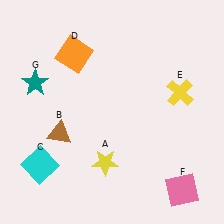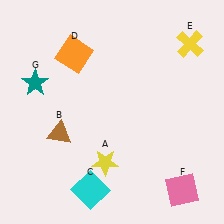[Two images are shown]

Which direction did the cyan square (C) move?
The cyan square (C) moved right.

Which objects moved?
The objects that moved are: the cyan square (C), the yellow cross (E).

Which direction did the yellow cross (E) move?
The yellow cross (E) moved up.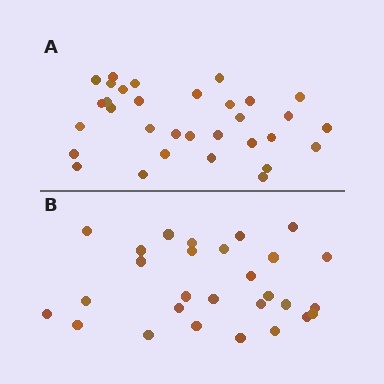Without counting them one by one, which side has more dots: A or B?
Region A (the top region) has more dots.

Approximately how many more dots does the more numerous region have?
Region A has about 4 more dots than region B.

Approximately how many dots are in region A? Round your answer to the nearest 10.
About 30 dots. (The exact count is 32, which rounds to 30.)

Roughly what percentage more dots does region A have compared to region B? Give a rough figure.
About 15% more.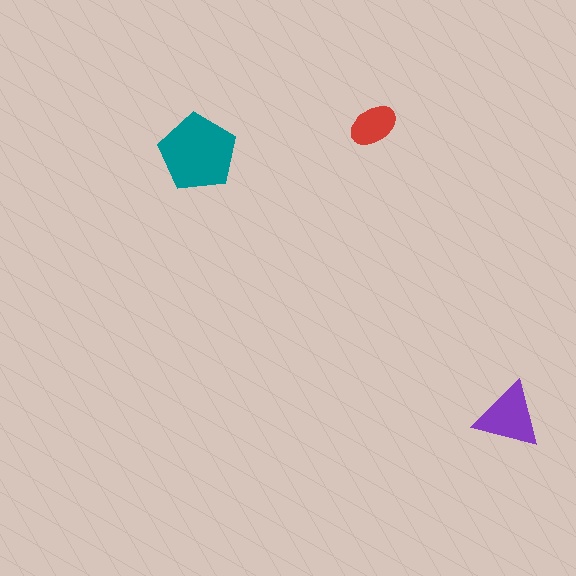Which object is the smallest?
The red ellipse.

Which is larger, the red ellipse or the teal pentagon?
The teal pentagon.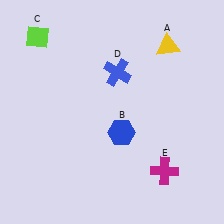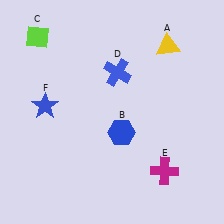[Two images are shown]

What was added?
A blue star (F) was added in Image 2.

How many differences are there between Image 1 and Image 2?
There is 1 difference between the two images.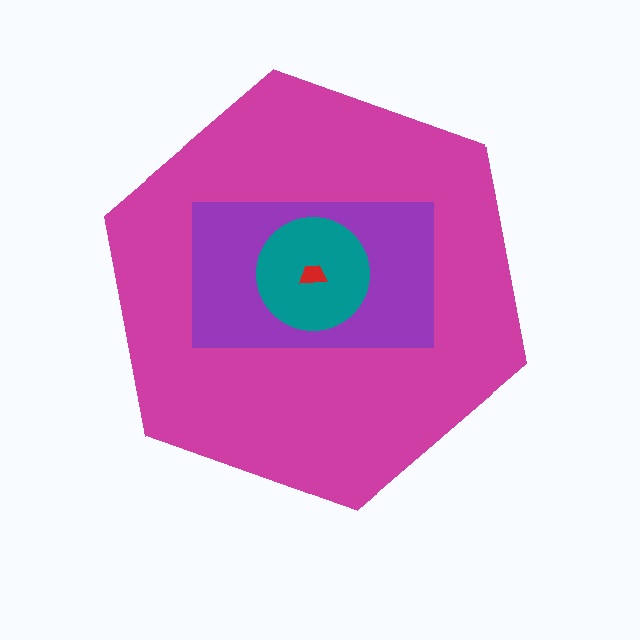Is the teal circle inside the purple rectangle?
Yes.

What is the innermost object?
The red trapezoid.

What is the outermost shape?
The magenta hexagon.